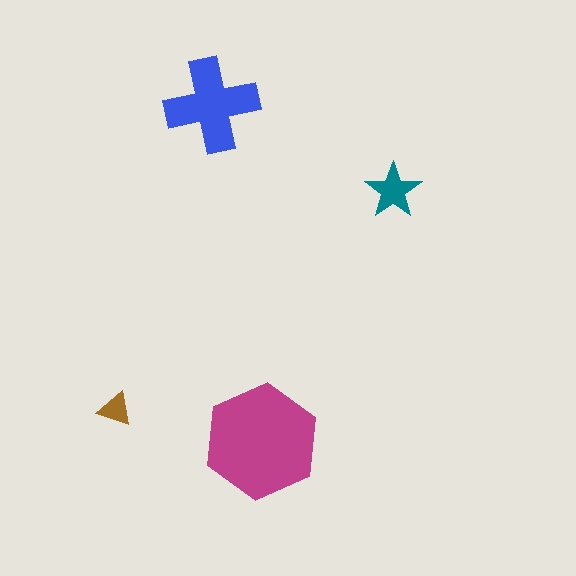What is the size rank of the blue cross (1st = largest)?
2nd.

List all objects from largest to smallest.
The magenta hexagon, the blue cross, the teal star, the brown triangle.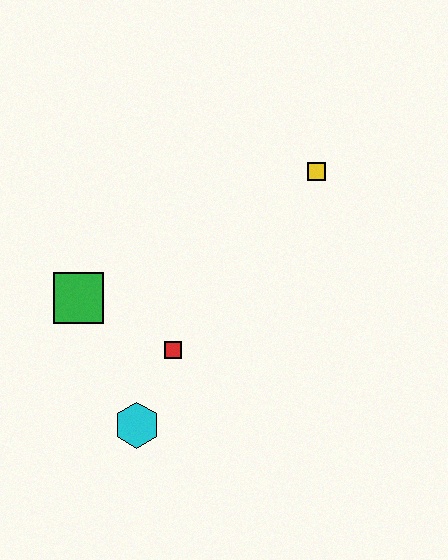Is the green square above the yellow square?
No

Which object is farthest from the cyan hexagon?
The yellow square is farthest from the cyan hexagon.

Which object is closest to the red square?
The cyan hexagon is closest to the red square.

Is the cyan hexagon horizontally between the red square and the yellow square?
No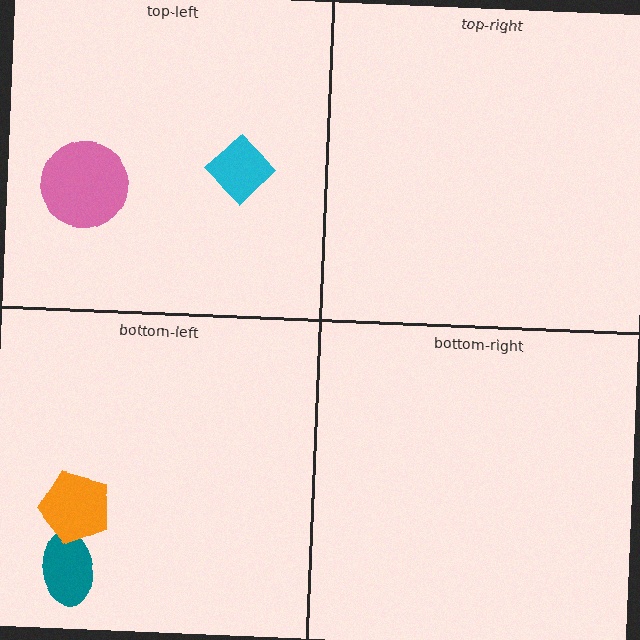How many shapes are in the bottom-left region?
2.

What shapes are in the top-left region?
The pink circle, the cyan diamond.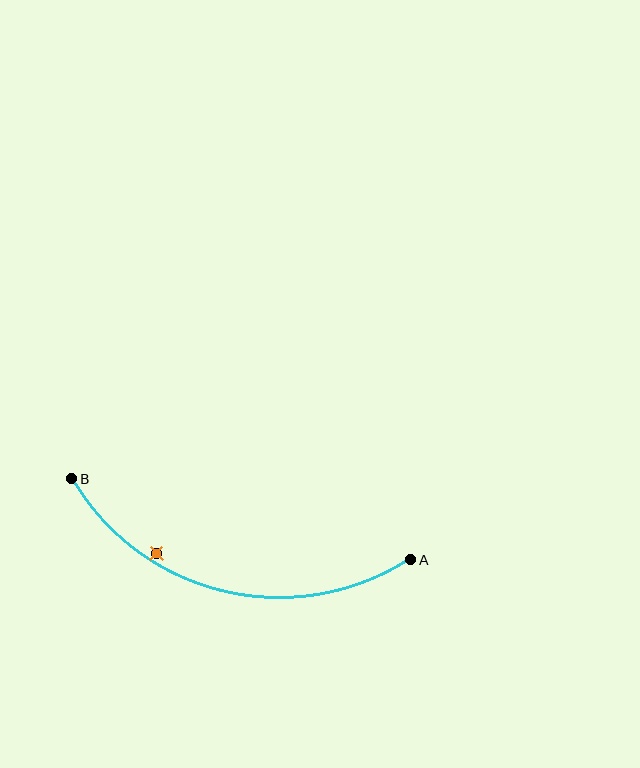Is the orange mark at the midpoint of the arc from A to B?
No — the orange mark does not lie on the arc at all. It sits slightly inside the curve.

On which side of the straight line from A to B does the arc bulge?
The arc bulges below the straight line connecting A and B.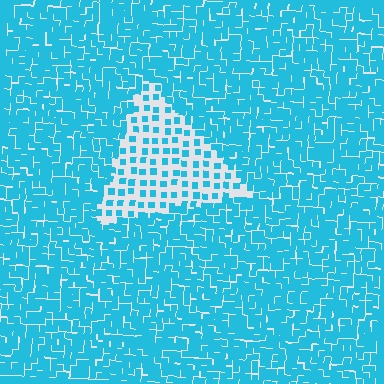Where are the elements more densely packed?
The elements are more densely packed outside the triangle boundary.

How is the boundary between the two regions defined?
The boundary is defined by a change in element density (approximately 2.6x ratio). All elements are the same color, size, and shape.